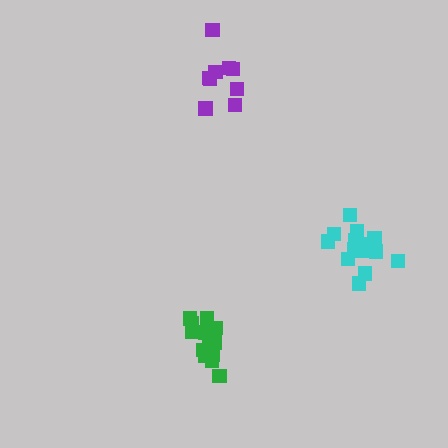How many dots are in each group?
Group 1: 9 dots, Group 2: 15 dots, Group 3: 14 dots (38 total).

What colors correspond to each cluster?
The clusters are colored: purple, green, cyan.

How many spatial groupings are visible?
There are 3 spatial groupings.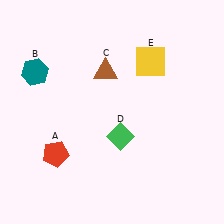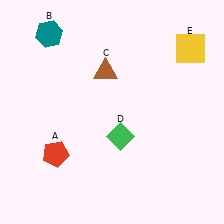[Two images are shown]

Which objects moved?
The objects that moved are: the teal hexagon (B), the yellow square (E).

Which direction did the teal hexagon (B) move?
The teal hexagon (B) moved up.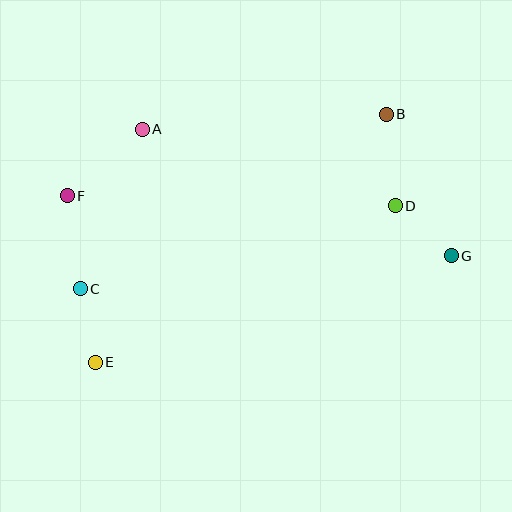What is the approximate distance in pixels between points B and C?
The distance between B and C is approximately 353 pixels.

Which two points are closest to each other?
Points C and E are closest to each other.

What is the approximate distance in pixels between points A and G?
The distance between A and G is approximately 334 pixels.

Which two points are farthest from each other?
Points F and G are farthest from each other.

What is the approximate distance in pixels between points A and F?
The distance between A and F is approximately 100 pixels.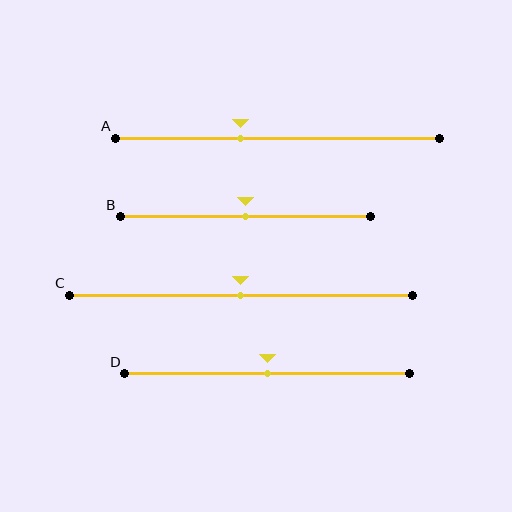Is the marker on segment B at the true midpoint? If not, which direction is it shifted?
Yes, the marker on segment B is at the true midpoint.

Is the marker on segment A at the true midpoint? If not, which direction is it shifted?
No, the marker on segment A is shifted to the left by about 12% of the segment length.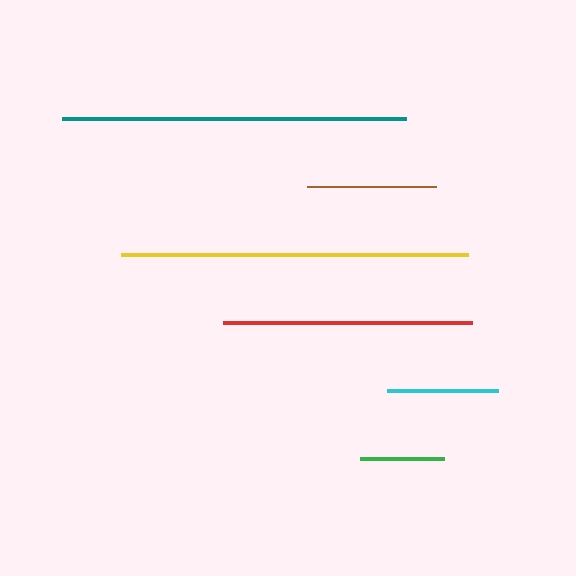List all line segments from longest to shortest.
From longest to shortest: yellow, teal, red, brown, cyan, green.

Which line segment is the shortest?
The green line is the shortest at approximately 84 pixels.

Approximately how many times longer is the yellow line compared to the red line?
The yellow line is approximately 1.4 times the length of the red line.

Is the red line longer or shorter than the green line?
The red line is longer than the green line.